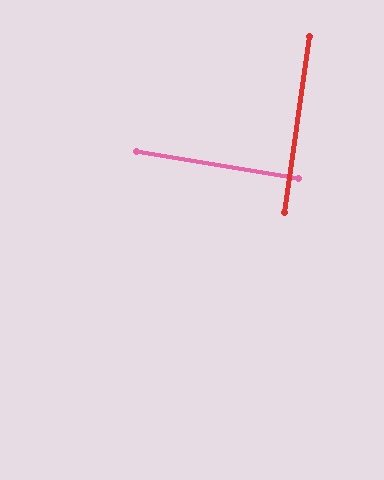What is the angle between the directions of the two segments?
Approximately 89 degrees.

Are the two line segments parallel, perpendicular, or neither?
Perpendicular — they meet at approximately 89°.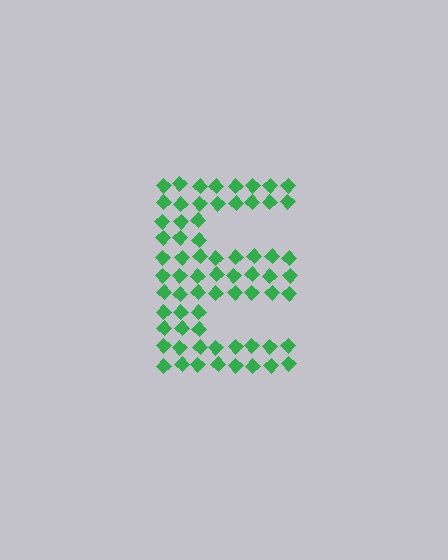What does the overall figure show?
The overall figure shows the letter E.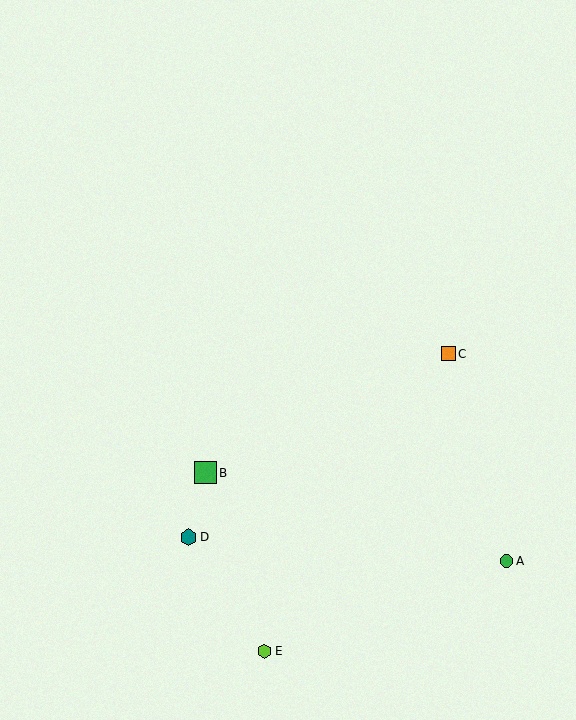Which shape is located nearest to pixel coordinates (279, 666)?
The lime hexagon (labeled E) at (265, 651) is nearest to that location.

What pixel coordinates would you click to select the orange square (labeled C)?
Click at (448, 354) to select the orange square C.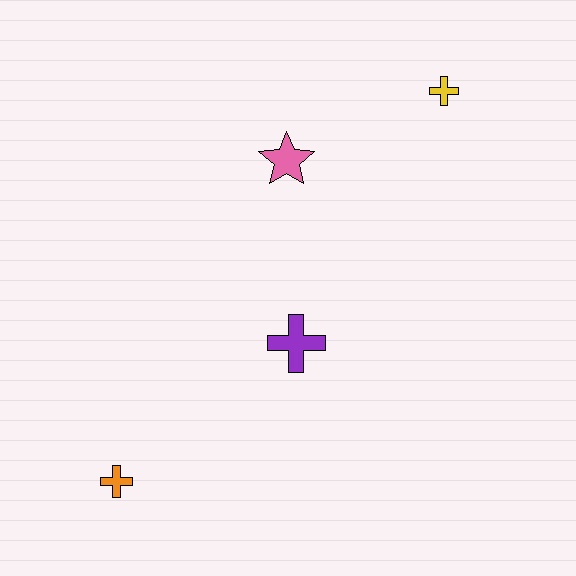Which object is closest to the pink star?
The yellow cross is closest to the pink star.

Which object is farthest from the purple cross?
The yellow cross is farthest from the purple cross.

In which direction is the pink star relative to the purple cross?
The pink star is above the purple cross.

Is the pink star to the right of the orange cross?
Yes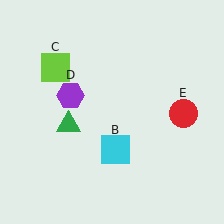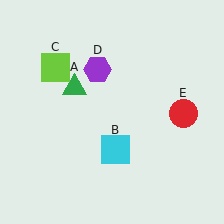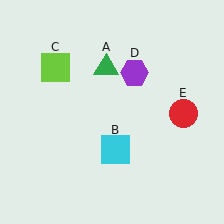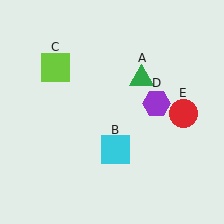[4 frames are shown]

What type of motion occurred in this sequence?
The green triangle (object A), purple hexagon (object D) rotated clockwise around the center of the scene.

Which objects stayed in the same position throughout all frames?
Cyan square (object B) and lime square (object C) and red circle (object E) remained stationary.